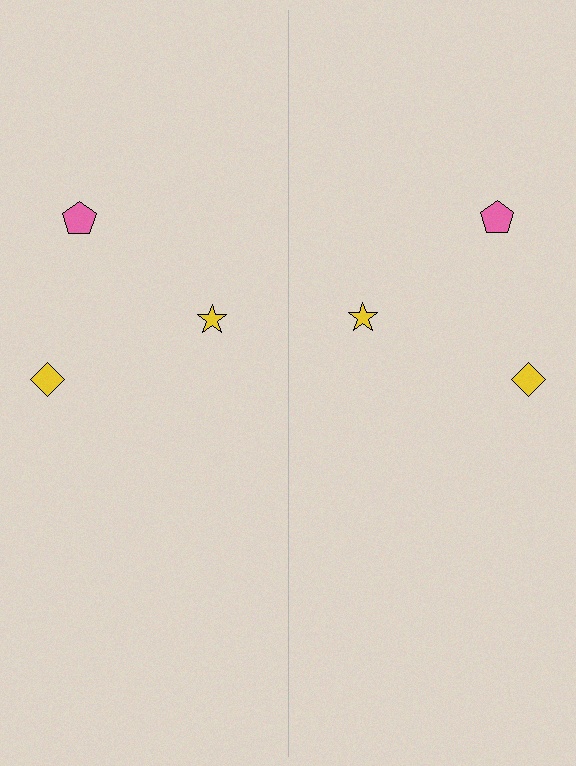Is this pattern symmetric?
Yes, this pattern has bilateral (reflection) symmetry.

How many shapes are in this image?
There are 6 shapes in this image.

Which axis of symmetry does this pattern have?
The pattern has a vertical axis of symmetry running through the center of the image.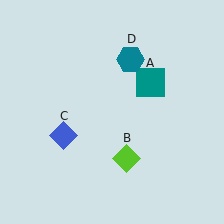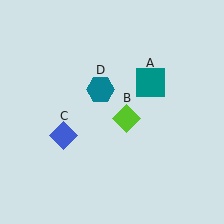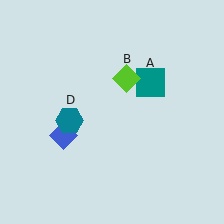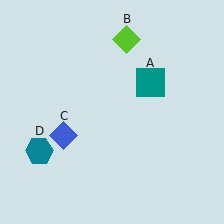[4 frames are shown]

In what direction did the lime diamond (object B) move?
The lime diamond (object B) moved up.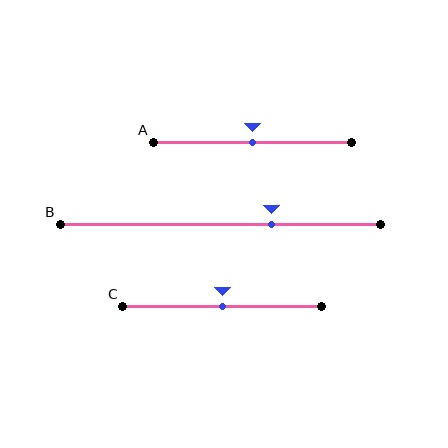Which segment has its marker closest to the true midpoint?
Segment A has its marker closest to the true midpoint.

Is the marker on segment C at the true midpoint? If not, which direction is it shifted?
Yes, the marker on segment C is at the true midpoint.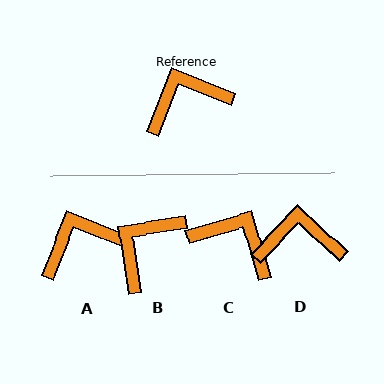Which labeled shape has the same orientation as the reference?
A.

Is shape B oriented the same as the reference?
No, it is off by about 30 degrees.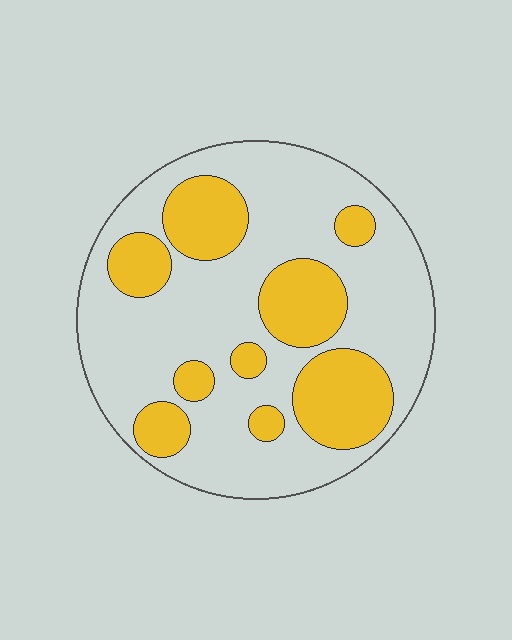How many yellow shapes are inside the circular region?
9.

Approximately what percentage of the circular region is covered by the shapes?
Approximately 30%.